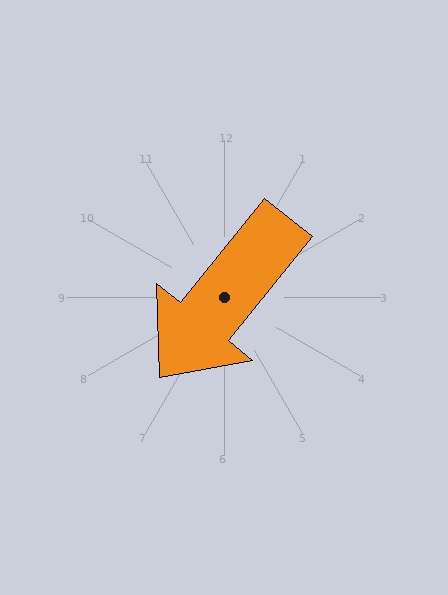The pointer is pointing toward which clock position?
Roughly 7 o'clock.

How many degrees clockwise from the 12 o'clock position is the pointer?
Approximately 219 degrees.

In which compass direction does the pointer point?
Southwest.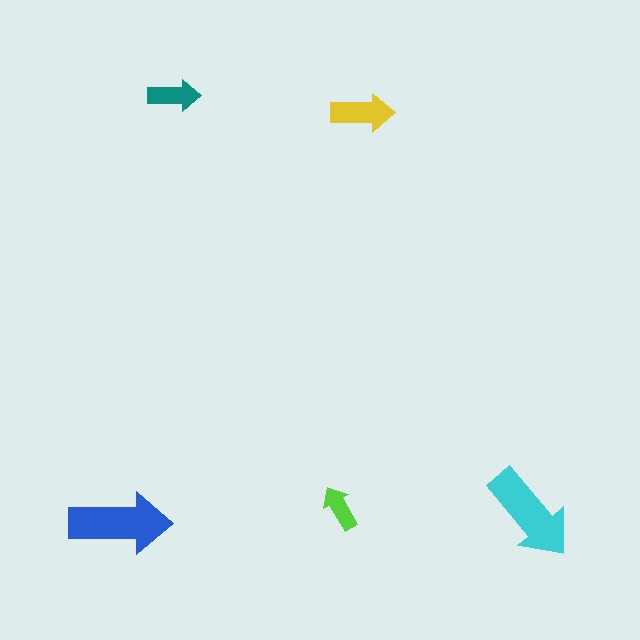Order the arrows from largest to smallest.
the blue one, the cyan one, the yellow one, the teal one, the lime one.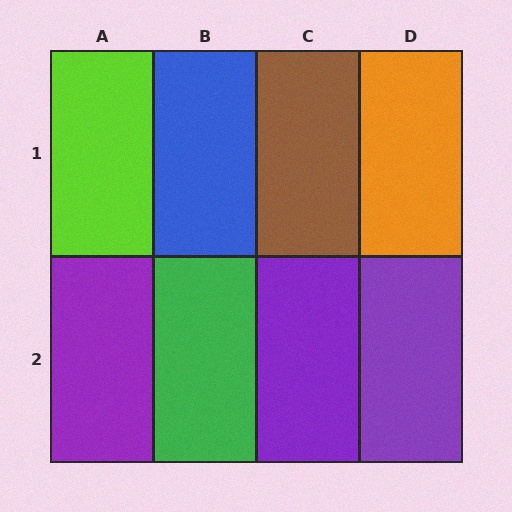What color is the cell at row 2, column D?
Purple.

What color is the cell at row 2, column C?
Purple.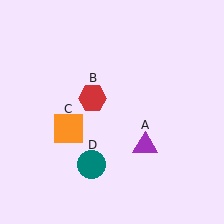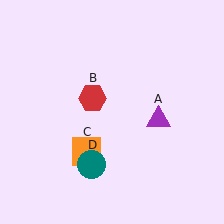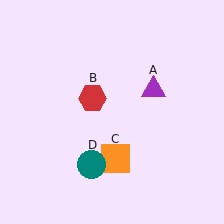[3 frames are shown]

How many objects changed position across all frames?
2 objects changed position: purple triangle (object A), orange square (object C).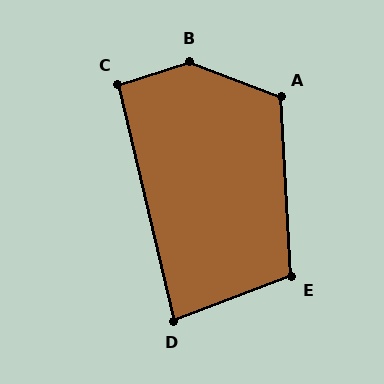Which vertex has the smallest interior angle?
D, at approximately 82 degrees.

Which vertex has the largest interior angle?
B, at approximately 141 degrees.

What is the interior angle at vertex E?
Approximately 108 degrees (obtuse).